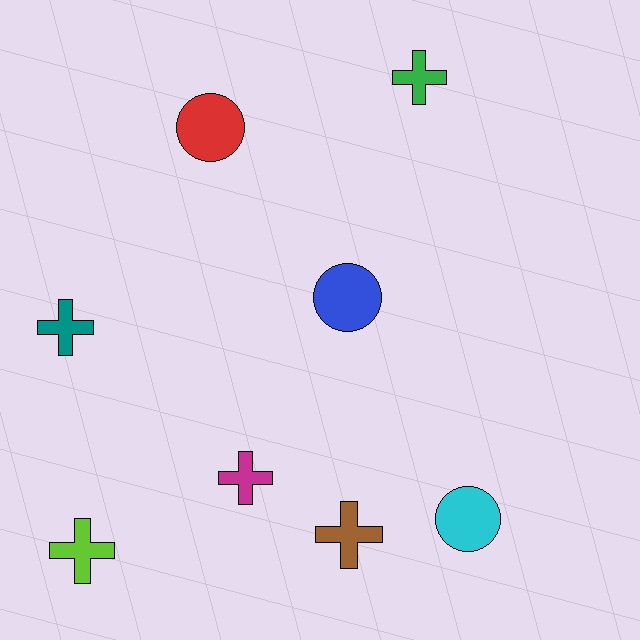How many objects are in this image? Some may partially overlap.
There are 8 objects.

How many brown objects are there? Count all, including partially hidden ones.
There is 1 brown object.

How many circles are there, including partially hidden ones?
There are 3 circles.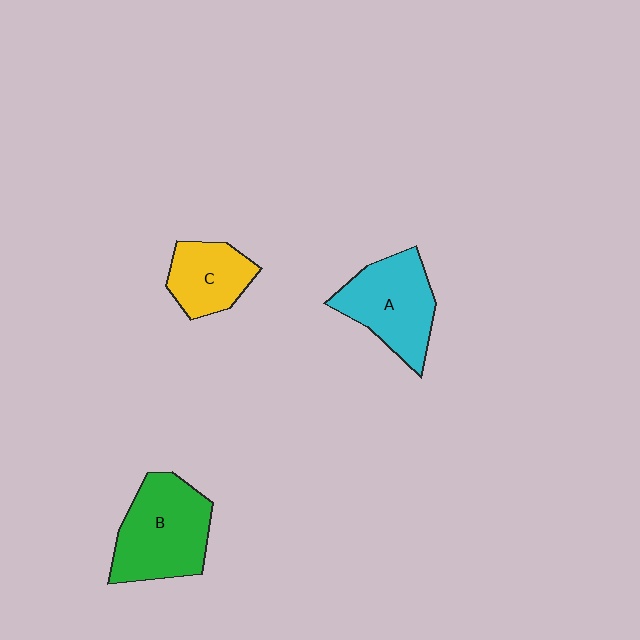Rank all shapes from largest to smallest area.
From largest to smallest: B (green), A (cyan), C (yellow).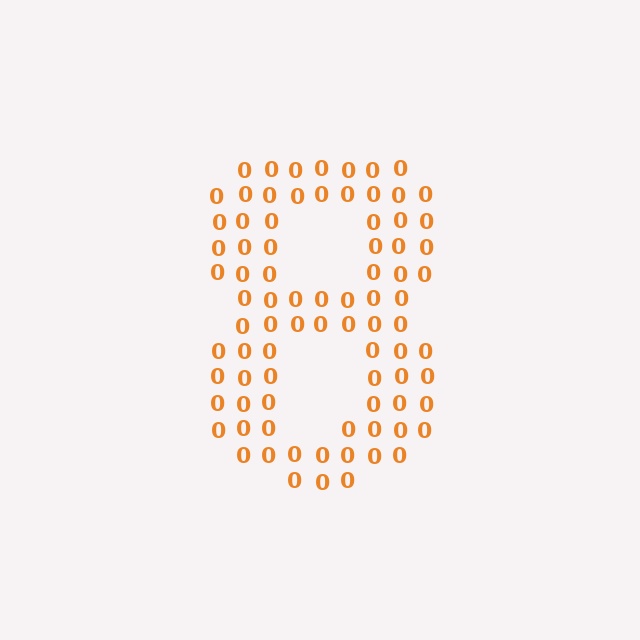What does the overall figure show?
The overall figure shows the digit 8.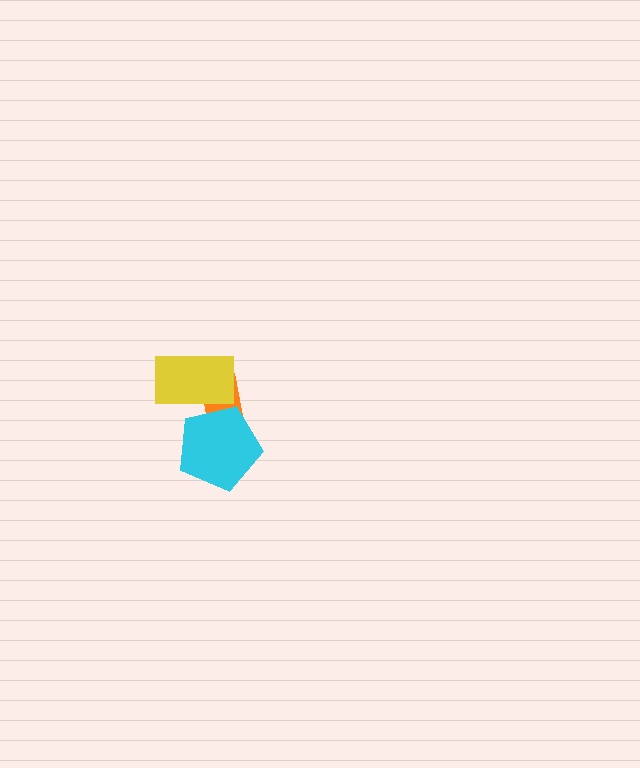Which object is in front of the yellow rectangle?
The cyan pentagon is in front of the yellow rectangle.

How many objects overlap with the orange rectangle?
2 objects overlap with the orange rectangle.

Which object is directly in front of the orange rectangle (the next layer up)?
The yellow rectangle is directly in front of the orange rectangle.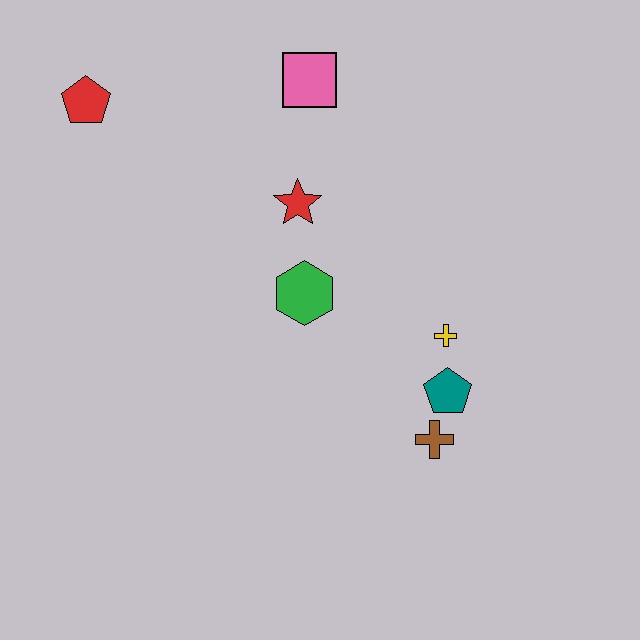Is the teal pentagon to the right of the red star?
Yes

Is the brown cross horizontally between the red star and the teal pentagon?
Yes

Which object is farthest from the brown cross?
The red pentagon is farthest from the brown cross.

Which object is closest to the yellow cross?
The teal pentagon is closest to the yellow cross.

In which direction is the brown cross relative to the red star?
The brown cross is below the red star.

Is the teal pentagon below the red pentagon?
Yes